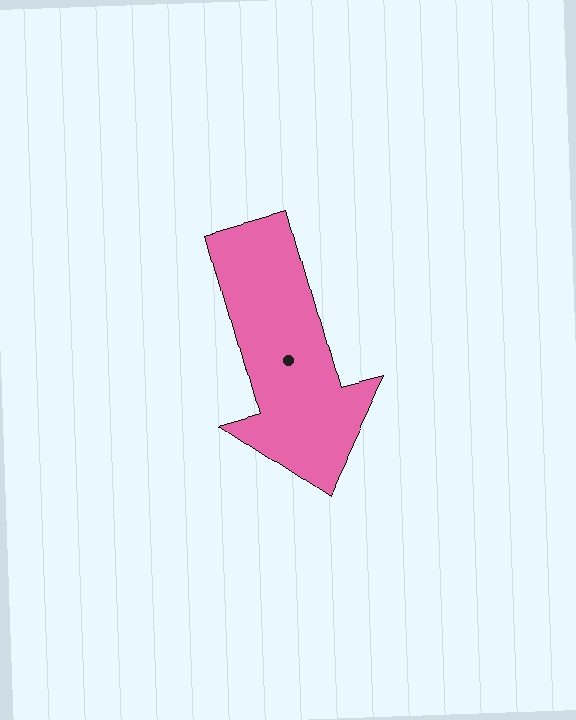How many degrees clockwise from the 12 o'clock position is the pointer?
Approximately 164 degrees.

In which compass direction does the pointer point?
South.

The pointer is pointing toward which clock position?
Roughly 5 o'clock.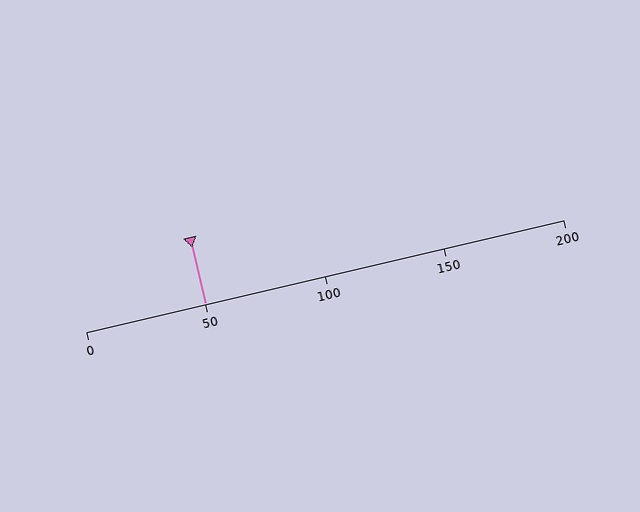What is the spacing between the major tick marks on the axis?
The major ticks are spaced 50 apart.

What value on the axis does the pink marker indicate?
The marker indicates approximately 50.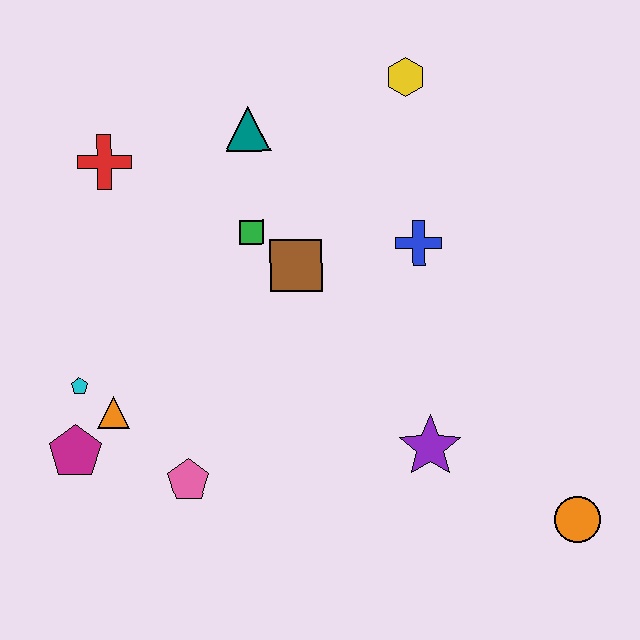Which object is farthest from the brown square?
The orange circle is farthest from the brown square.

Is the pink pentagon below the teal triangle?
Yes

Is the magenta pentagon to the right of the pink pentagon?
No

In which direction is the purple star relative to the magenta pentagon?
The purple star is to the right of the magenta pentagon.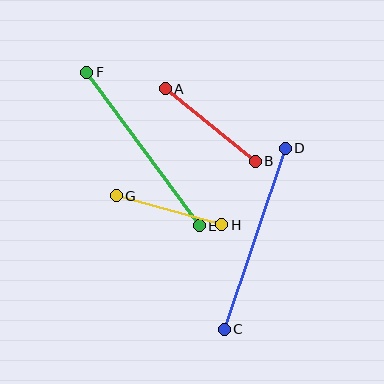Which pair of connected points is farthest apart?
Points C and D are farthest apart.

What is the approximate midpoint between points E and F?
The midpoint is at approximately (143, 149) pixels.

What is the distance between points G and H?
The distance is approximately 109 pixels.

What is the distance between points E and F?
The distance is approximately 190 pixels.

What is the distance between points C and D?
The distance is approximately 191 pixels.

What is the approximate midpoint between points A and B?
The midpoint is at approximately (210, 125) pixels.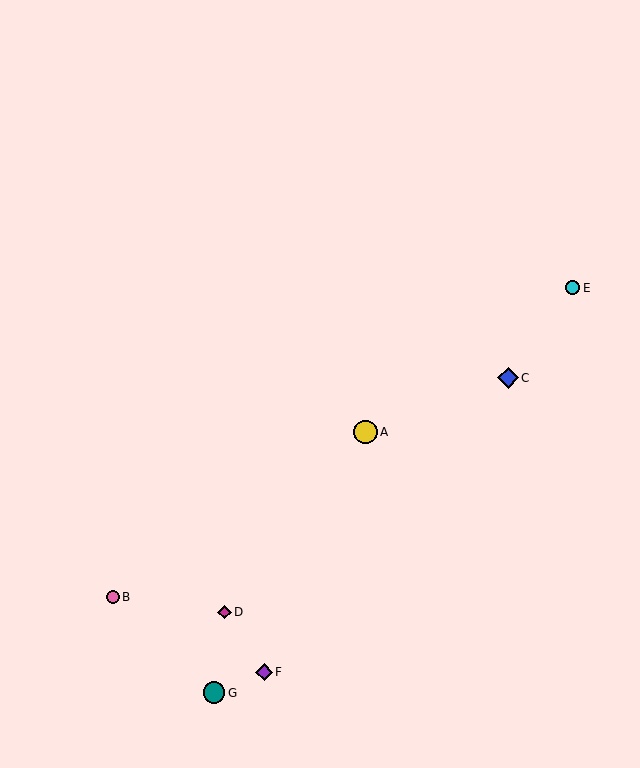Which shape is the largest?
The yellow circle (labeled A) is the largest.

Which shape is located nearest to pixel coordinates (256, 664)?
The purple diamond (labeled F) at (264, 672) is nearest to that location.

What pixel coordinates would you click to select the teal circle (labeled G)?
Click at (214, 693) to select the teal circle G.